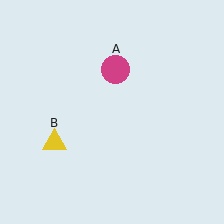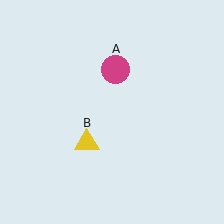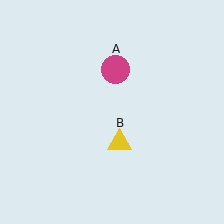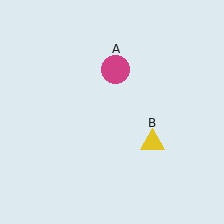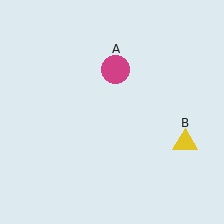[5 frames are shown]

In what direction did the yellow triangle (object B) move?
The yellow triangle (object B) moved right.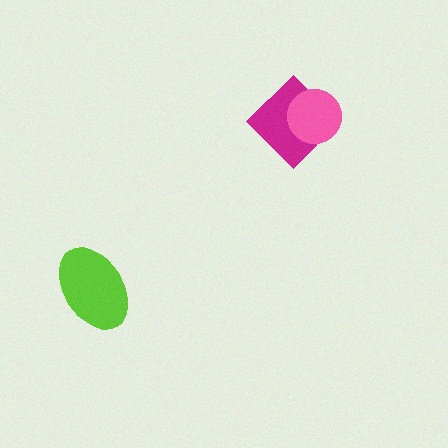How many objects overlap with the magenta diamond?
1 object overlaps with the magenta diamond.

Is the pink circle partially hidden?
No, no other shape covers it.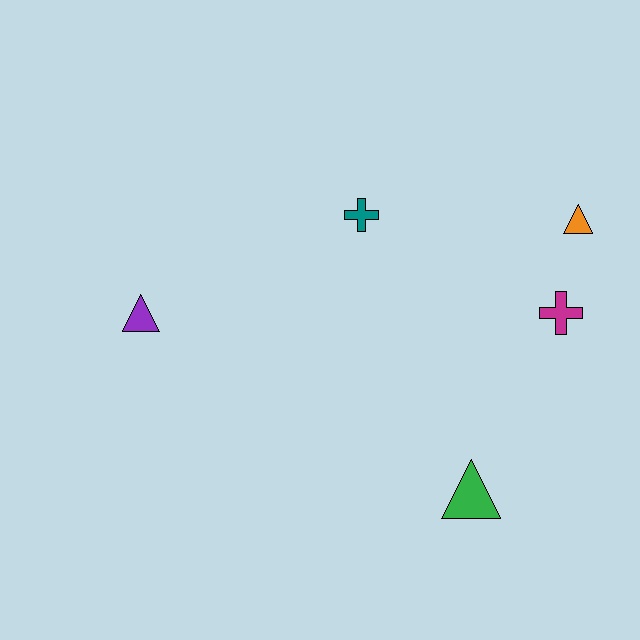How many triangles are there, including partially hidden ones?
There are 3 triangles.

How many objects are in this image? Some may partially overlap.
There are 5 objects.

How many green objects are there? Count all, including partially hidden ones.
There is 1 green object.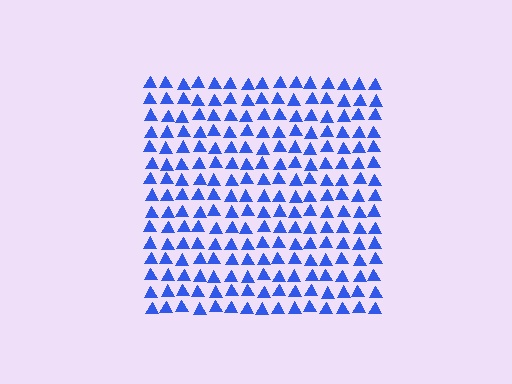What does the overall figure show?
The overall figure shows a square.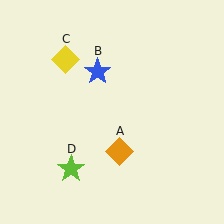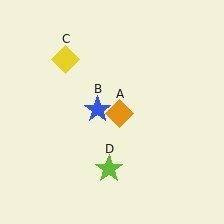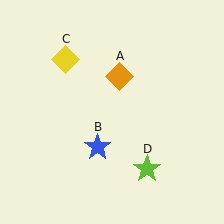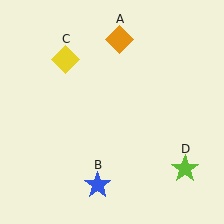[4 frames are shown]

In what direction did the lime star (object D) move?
The lime star (object D) moved right.